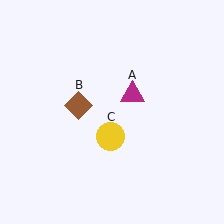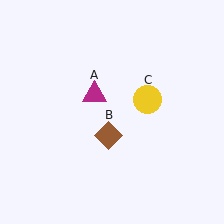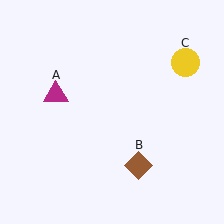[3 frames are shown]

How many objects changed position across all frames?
3 objects changed position: magenta triangle (object A), brown diamond (object B), yellow circle (object C).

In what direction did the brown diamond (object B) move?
The brown diamond (object B) moved down and to the right.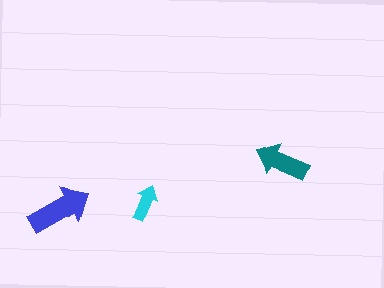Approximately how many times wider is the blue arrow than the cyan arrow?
About 2 times wider.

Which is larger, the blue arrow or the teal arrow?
The blue one.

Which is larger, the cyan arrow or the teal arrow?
The teal one.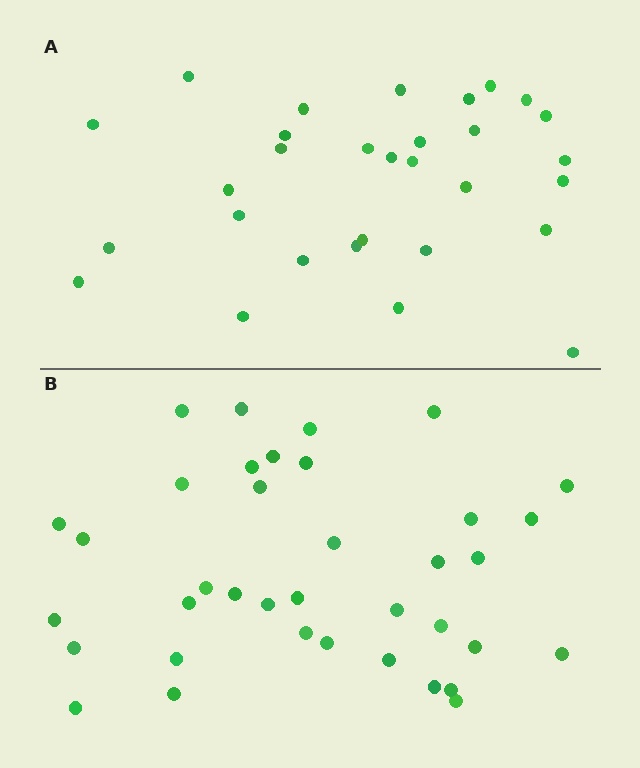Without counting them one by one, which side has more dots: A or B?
Region B (the bottom region) has more dots.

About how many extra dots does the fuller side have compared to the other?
Region B has roughly 8 or so more dots than region A.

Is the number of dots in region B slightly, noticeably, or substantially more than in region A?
Region B has only slightly more — the two regions are fairly close. The ratio is roughly 1.2 to 1.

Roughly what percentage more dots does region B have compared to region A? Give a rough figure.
About 25% more.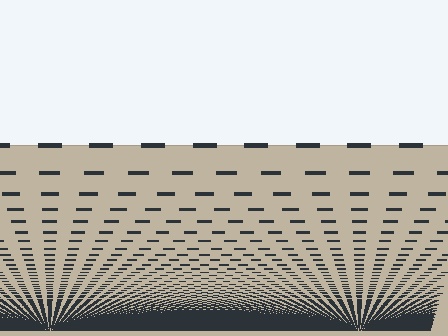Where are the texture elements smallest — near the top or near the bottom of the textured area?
Near the bottom.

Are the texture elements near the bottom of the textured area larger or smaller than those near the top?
Smaller. The gradient is inverted — elements near the bottom are smaller and denser.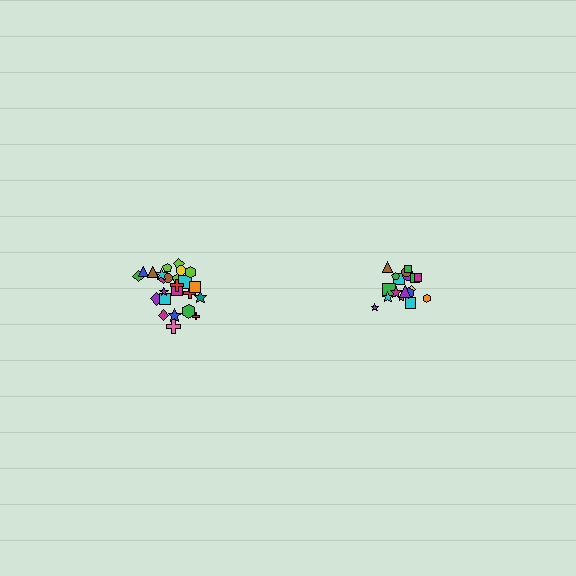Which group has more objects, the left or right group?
The left group.